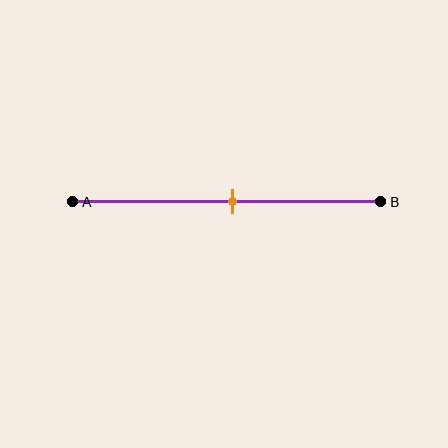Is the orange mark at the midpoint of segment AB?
Yes, the mark is approximately at the midpoint.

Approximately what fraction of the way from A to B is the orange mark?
The orange mark is approximately 50% of the way from A to B.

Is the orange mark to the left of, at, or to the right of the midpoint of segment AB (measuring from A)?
The orange mark is approximately at the midpoint of segment AB.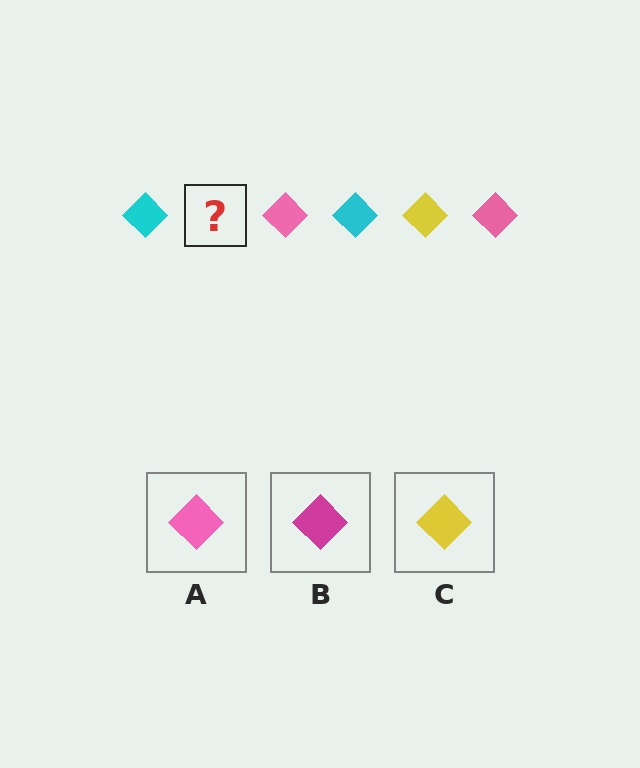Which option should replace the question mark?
Option C.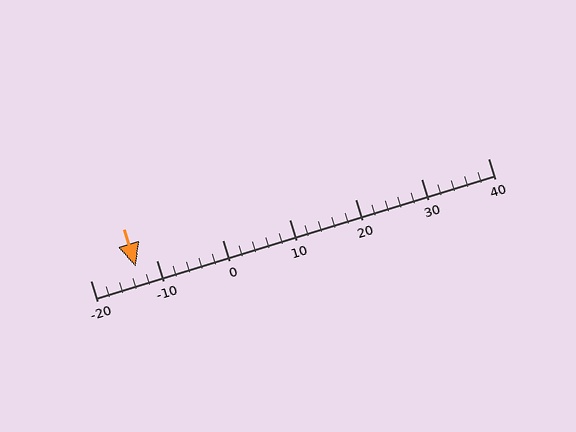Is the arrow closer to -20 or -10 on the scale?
The arrow is closer to -10.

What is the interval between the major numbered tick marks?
The major tick marks are spaced 10 units apart.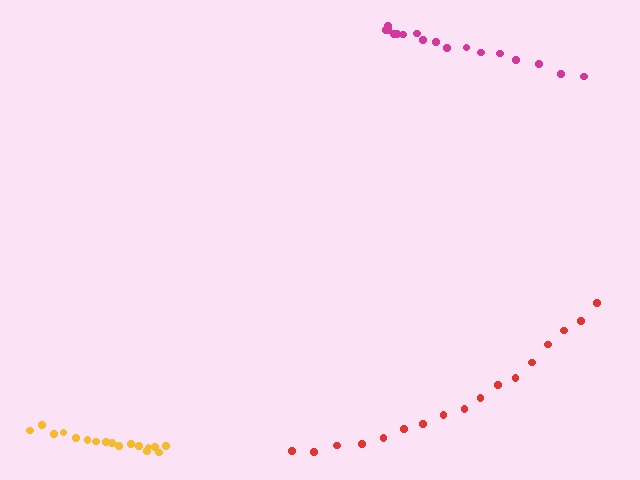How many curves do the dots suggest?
There are 3 distinct paths.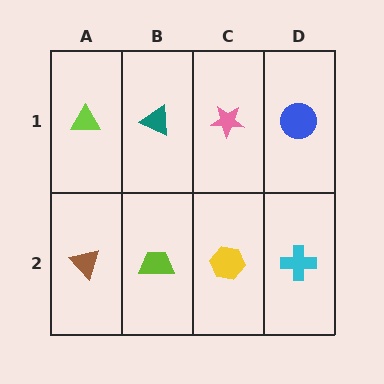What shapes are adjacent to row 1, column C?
A yellow hexagon (row 2, column C), a teal triangle (row 1, column B), a blue circle (row 1, column D).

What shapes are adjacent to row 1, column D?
A cyan cross (row 2, column D), a pink star (row 1, column C).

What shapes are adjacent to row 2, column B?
A teal triangle (row 1, column B), a brown triangle (row 2, column A), a yellow hexagon (row 2, column C).